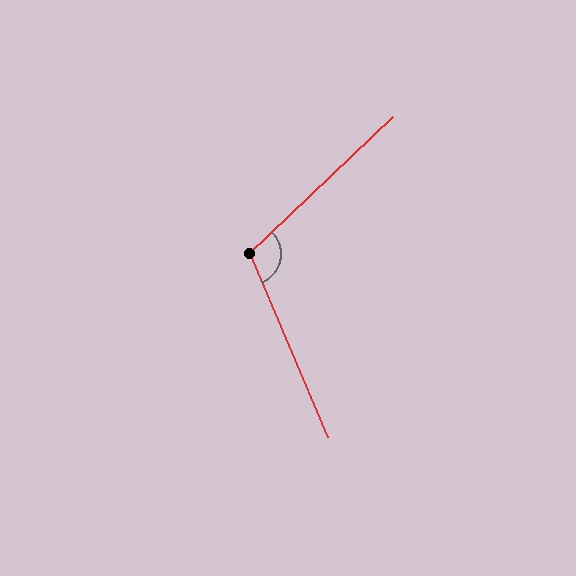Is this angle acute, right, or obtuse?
It is obtuse.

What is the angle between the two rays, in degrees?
Approximately 111 degrees.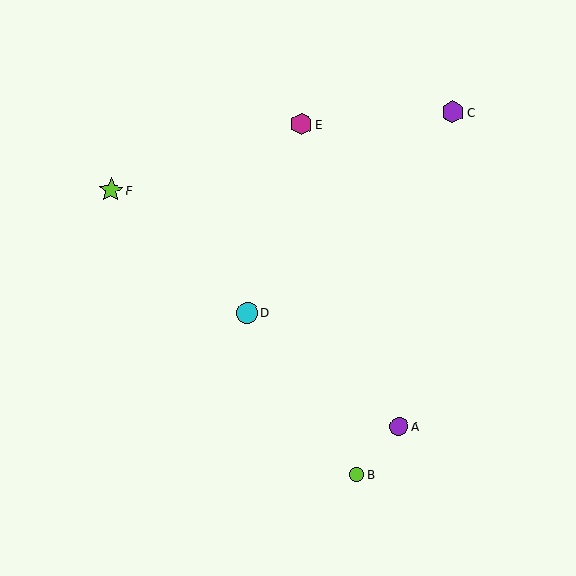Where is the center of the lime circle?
The center of the lime circle is at (357, 475).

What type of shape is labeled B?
Shape B is a lime circle.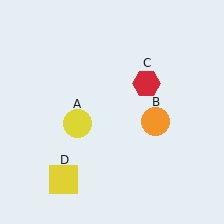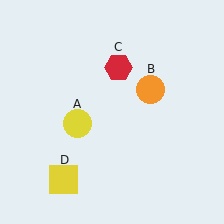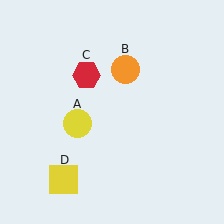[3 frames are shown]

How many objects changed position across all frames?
2 objects changed position: orange circle (object B), red hexagon (object C).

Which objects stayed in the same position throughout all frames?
Yellow circle (object A) and yellow square (object D) remained stationary.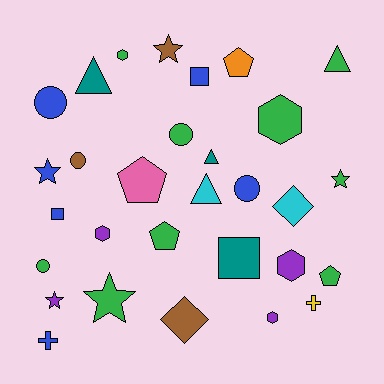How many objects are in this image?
There are 30 objects.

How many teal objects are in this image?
There are 3 teal objects.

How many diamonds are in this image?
There are 2 diamonds.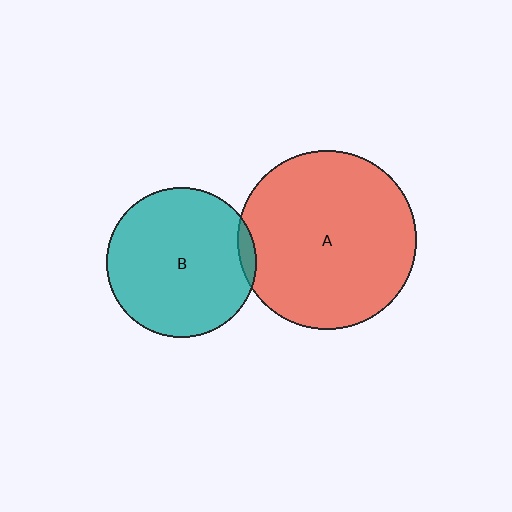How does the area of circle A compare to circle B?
Approximately 1.4 times.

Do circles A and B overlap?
Yes.